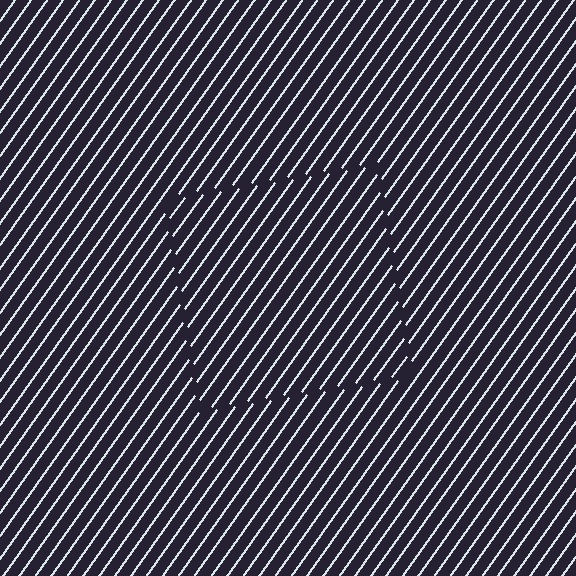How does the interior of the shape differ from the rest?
The interior of the shape contains the same grating, shifted by half a period — the contour is defined by the phase discontinuity where line-ends from the inner and outer gratings abut.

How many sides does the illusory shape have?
4 sides — the line-ends trace a square.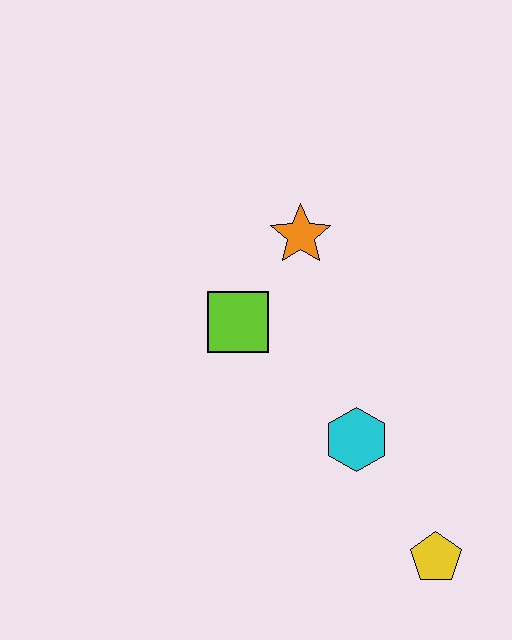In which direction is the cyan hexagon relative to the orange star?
The cyan hexagon is below the orange star.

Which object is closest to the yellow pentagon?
The cyan hexagon is closest to the yellow pentagon.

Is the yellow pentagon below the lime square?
Yes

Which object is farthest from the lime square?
The yellow pentagon is farthest from the lime square.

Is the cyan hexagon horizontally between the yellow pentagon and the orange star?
Yes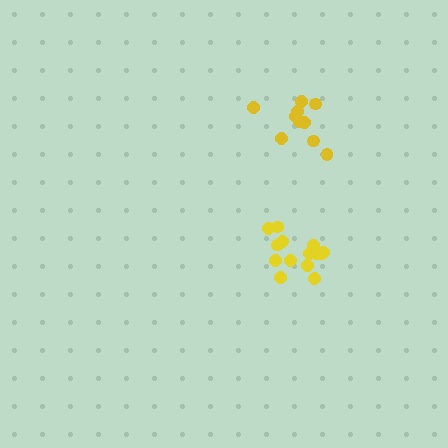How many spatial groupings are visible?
There are 2 spatial groupings.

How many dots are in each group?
Group 1: 10 dots, Group 2: 14 dots (24 total).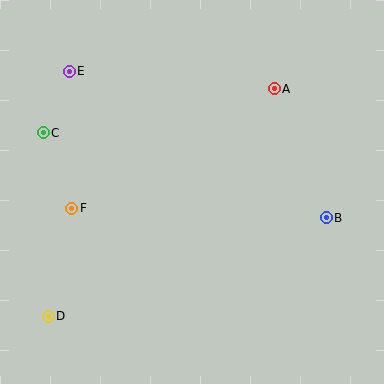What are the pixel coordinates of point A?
Point A is at (274, 89).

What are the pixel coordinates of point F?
Point F is at (72, 208).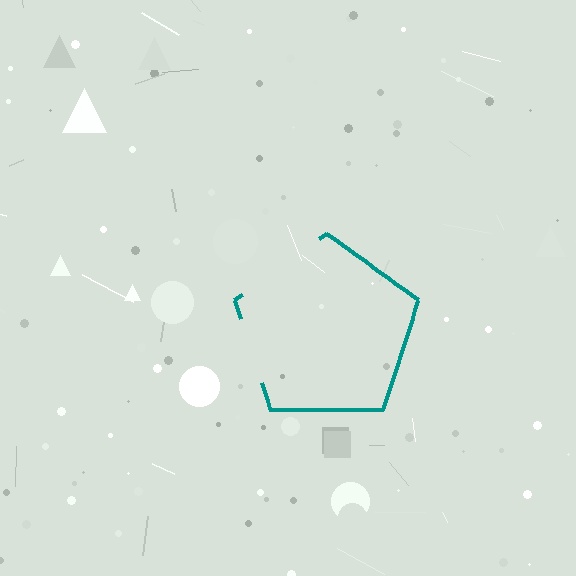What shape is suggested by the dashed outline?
The dashed outline suggests a pentagon.